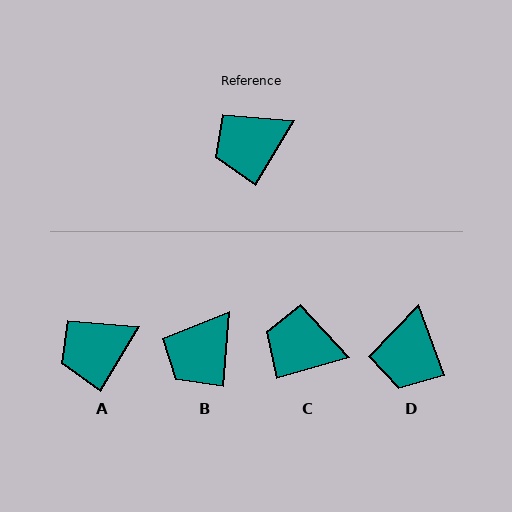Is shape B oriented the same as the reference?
No, it is off by about 27 degrees.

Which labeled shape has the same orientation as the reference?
A.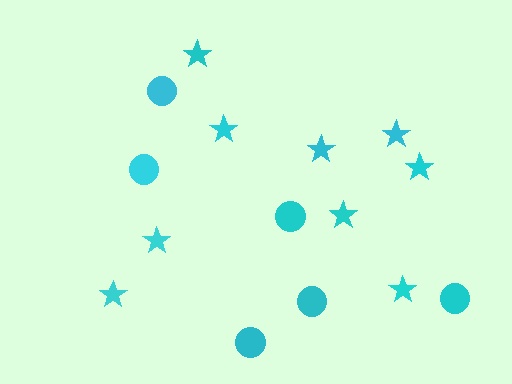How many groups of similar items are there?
There are 2 groups: one group of circles (6) and one group of stars (9).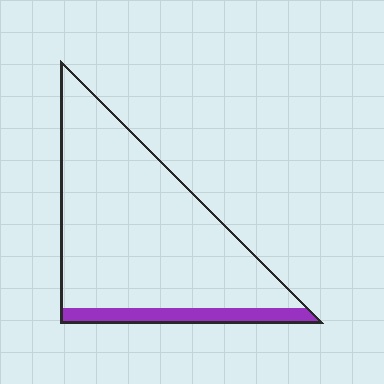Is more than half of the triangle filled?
No.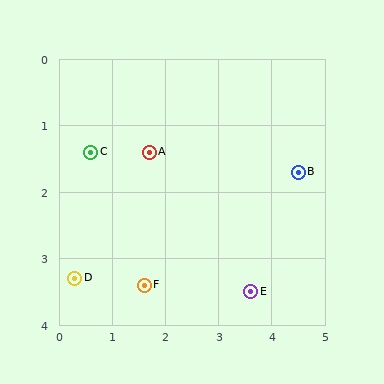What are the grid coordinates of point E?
Point E is at approximately (3.6, 3.5).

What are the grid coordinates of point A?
Point A is at approximately (1.7, 1.4).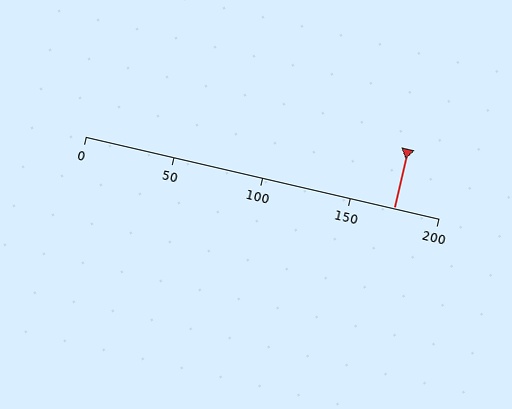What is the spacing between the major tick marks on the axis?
The major ticks are spaced 50 apart.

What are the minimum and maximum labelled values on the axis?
The axis runs from 0 to 200.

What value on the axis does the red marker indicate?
The marker indicates approximately 175.